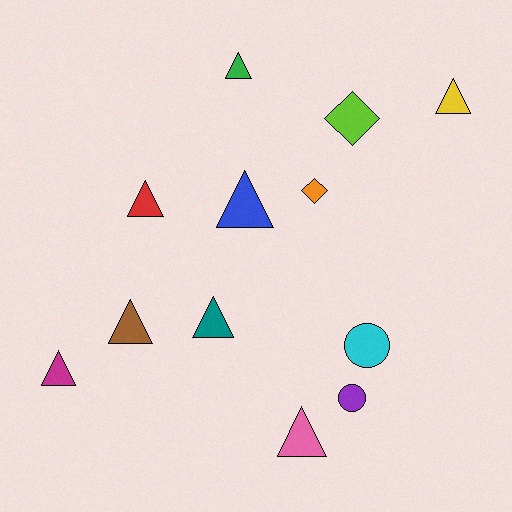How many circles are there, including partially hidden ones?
There are 2 circles.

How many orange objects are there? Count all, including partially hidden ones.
There is 1 orange object.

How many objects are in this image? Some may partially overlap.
There are 12 objects.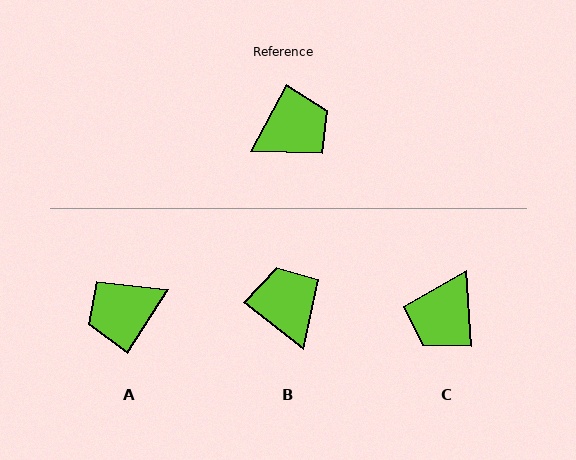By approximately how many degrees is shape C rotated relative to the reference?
Approximately 148 degrees clockwise.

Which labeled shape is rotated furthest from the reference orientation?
A, about 176 degrees away.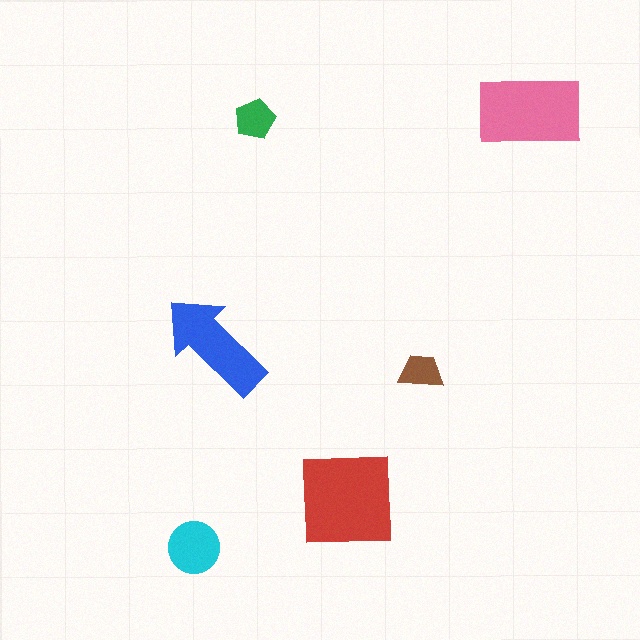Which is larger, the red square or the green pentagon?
The red square.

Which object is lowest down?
The cyan circle is bottommost.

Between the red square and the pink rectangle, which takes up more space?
The red square.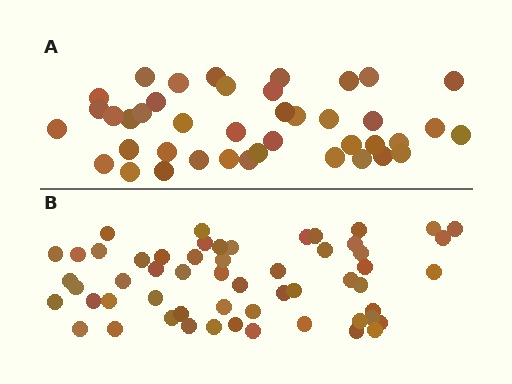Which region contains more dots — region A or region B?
Region B (the bottom region) has more dots.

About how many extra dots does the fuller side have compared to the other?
Region B has approximately 15 more dots than region A.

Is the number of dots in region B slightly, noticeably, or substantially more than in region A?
Region B has noticeably more, but not dramatically so. The ratio is roughly 1.4 to 1.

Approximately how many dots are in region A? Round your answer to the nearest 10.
About 40 dots. (The exact count is 41, which rounds to 40.)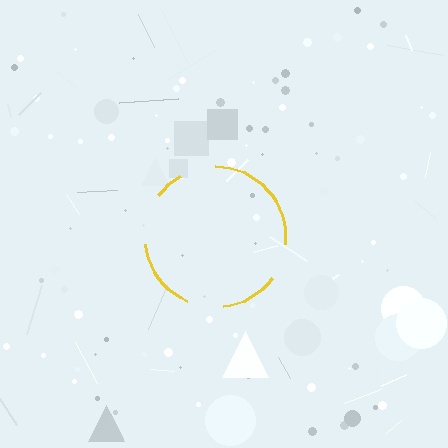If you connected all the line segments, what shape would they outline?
They would outline a circle.